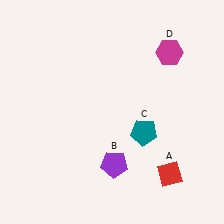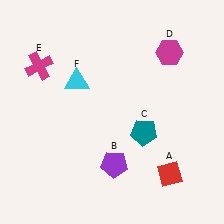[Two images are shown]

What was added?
A magenta cross (E), a cyan triangle (F) were added in Image 2.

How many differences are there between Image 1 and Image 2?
There are 2 differences between the two images.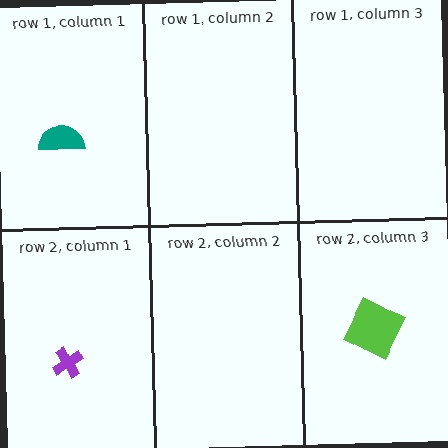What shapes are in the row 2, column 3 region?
The lime square.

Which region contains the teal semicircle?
The row 1, column 1 region.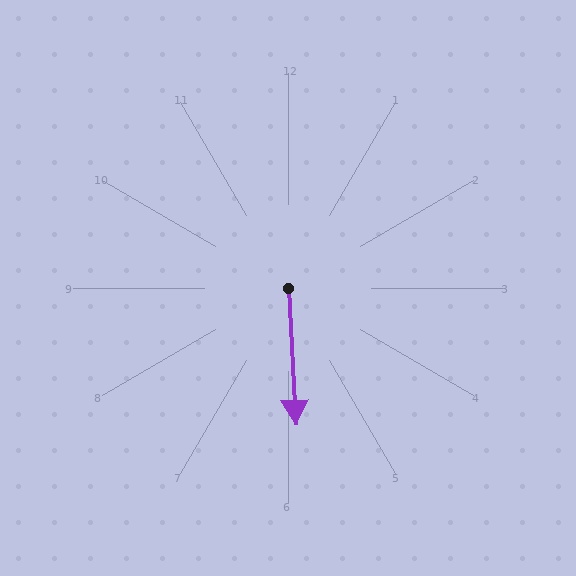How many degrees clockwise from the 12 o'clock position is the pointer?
Approximately 177 degrees.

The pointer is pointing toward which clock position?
Roughly 6 o'clock.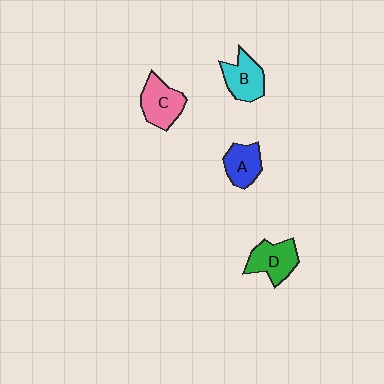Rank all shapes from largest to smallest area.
From largest to smallest: C (pink), D (green), B (cyan), A (blue).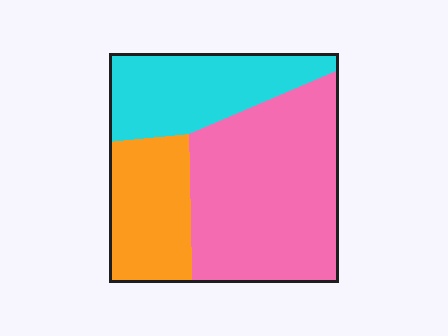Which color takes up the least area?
Orange, at roughly 20%.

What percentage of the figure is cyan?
Cyan covers roughly 25% of the figure.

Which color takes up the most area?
Pink, at roughly 50%.